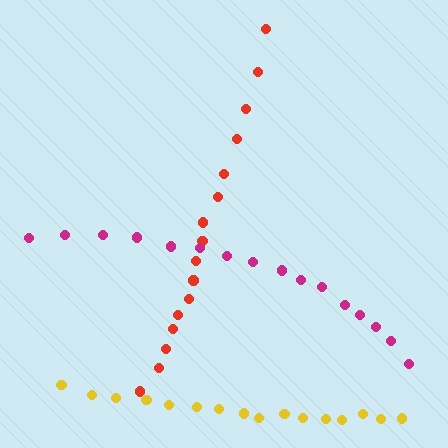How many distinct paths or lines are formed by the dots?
There are 3 distinct paths.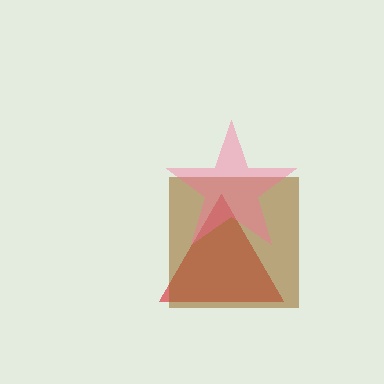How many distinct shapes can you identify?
There are 3 distinct shapes: a red triangle, a brown square, a pink star.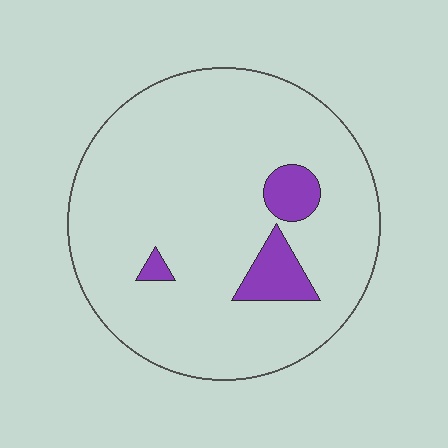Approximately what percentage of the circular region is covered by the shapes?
Approximately 10%.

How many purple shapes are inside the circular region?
3.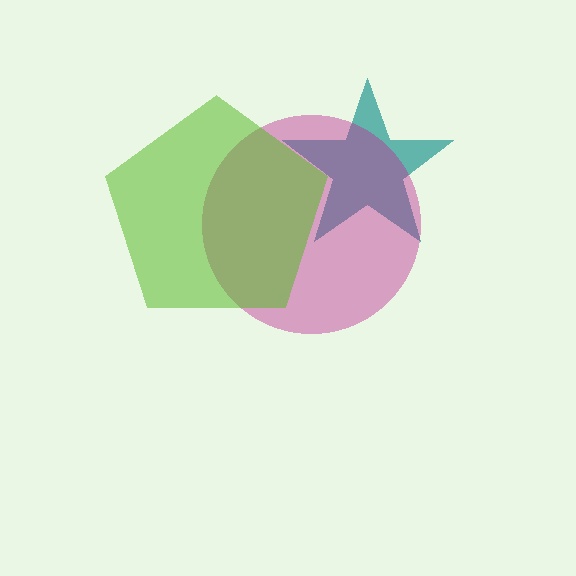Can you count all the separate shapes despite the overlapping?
Yes, there are 3 separate shapes.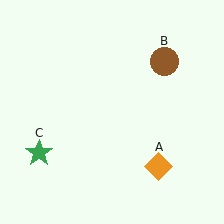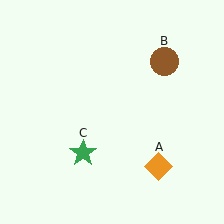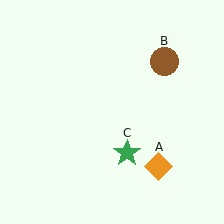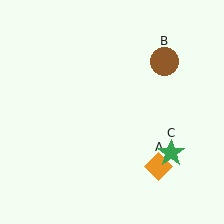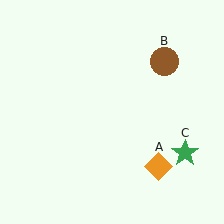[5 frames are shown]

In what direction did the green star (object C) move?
The green star (object C) moved right.